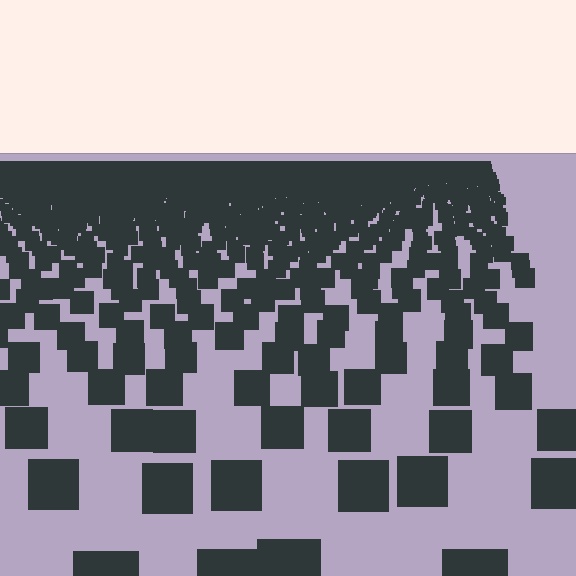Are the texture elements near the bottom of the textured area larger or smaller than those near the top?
Larger. Near the bottom, elements are closer to the viewer and appear at a bigger on-screen size.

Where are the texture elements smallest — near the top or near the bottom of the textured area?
Near the top.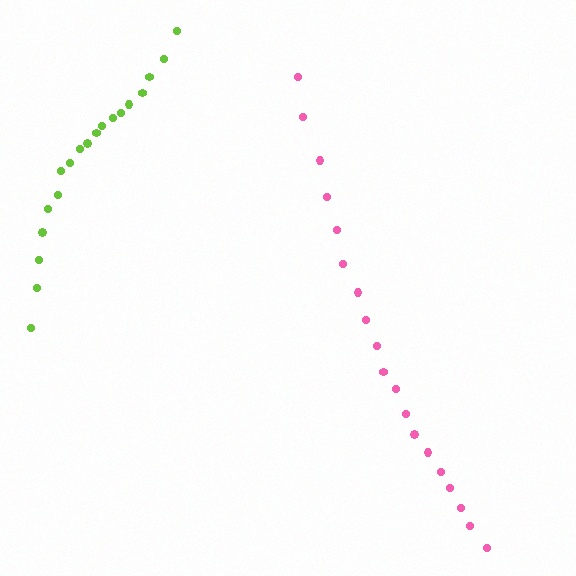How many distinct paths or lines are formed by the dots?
There are 2 distinct paths.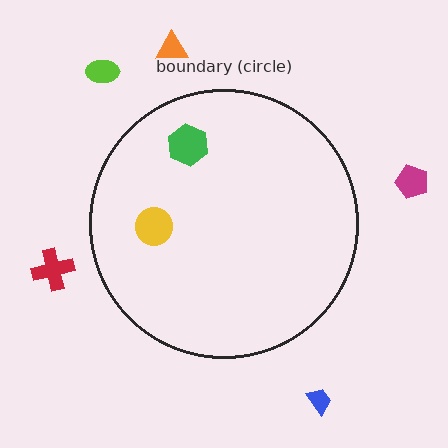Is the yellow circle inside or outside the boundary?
Inside.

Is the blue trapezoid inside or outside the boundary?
Outside.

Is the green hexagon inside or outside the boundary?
Inside.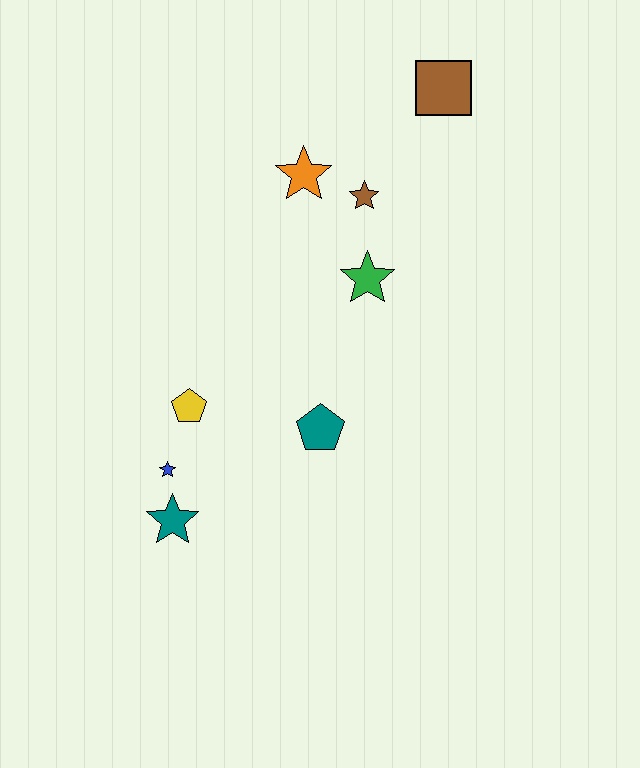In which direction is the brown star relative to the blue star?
The brown star is above the blue star.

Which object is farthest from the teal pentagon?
The brown square is farthest from the teal pentagon.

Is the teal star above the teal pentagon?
No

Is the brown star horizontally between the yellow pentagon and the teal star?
No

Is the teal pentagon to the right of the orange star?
Yes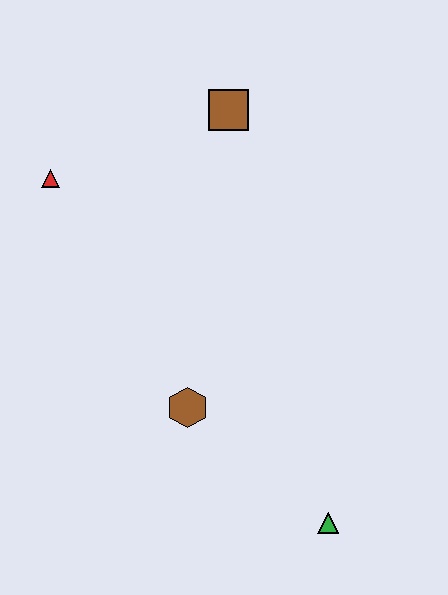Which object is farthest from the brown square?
The green triangle is farthest from the brown square.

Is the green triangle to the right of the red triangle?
Yes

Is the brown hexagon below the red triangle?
Yes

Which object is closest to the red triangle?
The brown square is closest to the red triangle.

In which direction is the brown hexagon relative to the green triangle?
The brown hexagon is to the left of the green triangle.